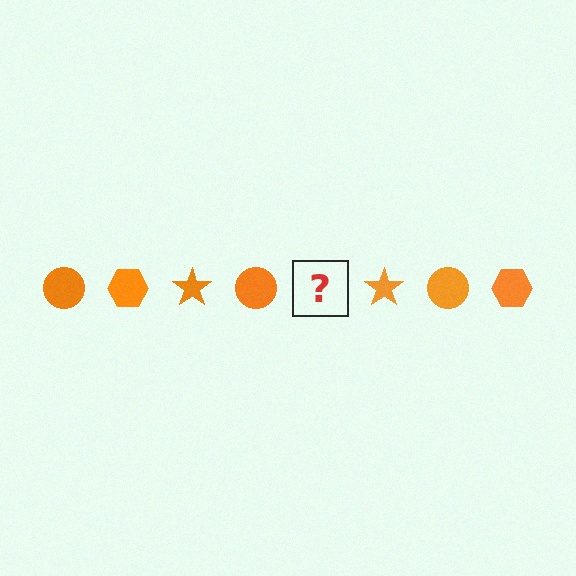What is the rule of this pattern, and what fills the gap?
The rule is that the pattern cycles through circle, hexagon, star shapes in orange. The gap should be filled with an orange hexagon.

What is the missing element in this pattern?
The missing element is an orange hexagon.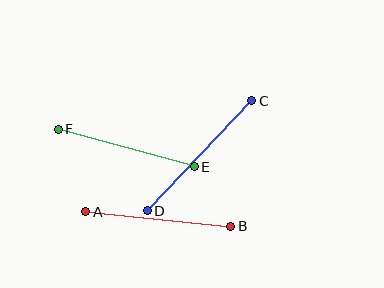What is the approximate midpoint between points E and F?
The midpoint is at approximately (126, 148) pixels.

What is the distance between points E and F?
The distance is approximately 141 pixels.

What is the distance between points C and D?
The distance is approximately 151 pixels.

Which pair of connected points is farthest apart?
Points C and D are farthest apart.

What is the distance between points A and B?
The distance is approximately 146 pixels.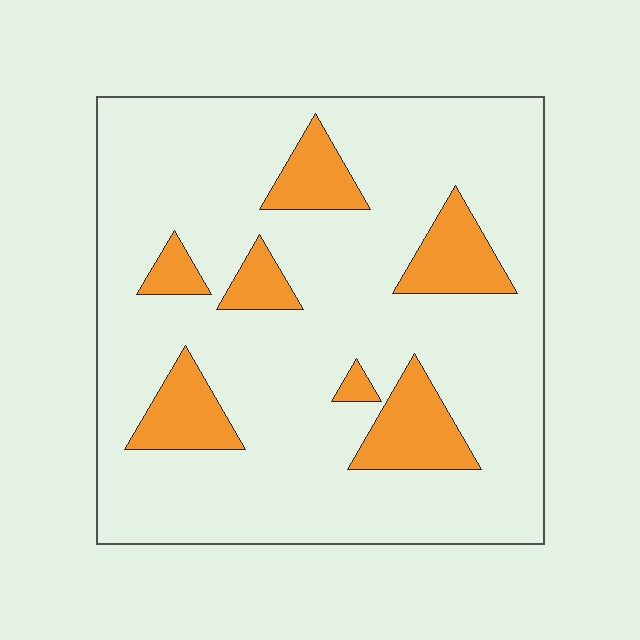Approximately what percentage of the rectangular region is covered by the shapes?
Approximately 15%.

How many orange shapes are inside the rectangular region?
7.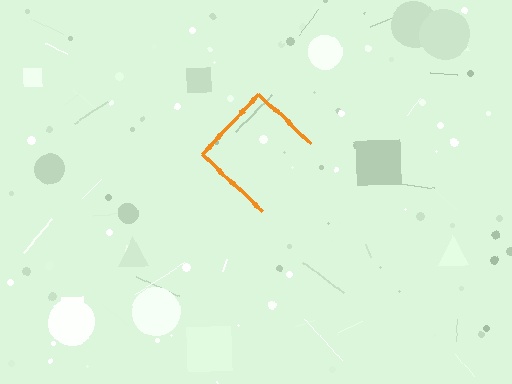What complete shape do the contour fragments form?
The contour fragments form a diamond.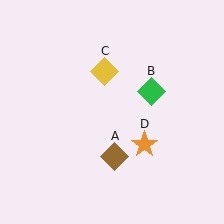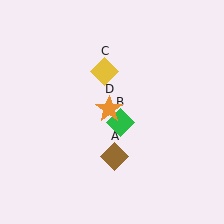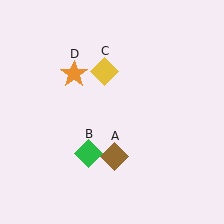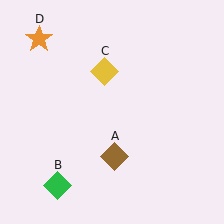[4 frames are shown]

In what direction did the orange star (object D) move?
The orange star (object D) moved up and to the left.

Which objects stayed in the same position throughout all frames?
Brown diamond (object A) and yellow diamond (object C) remained stationary.